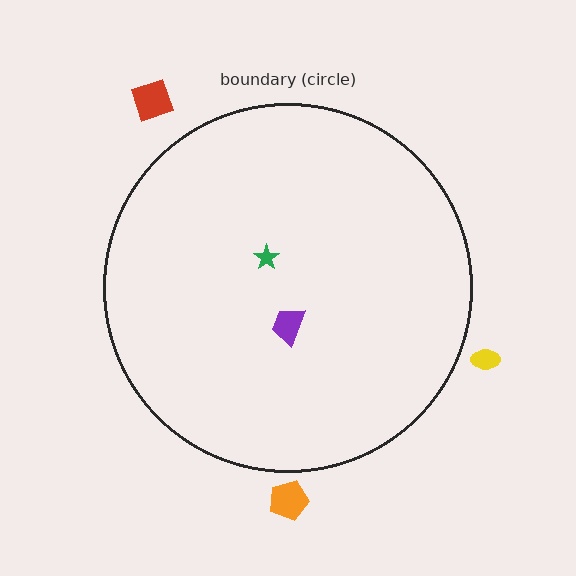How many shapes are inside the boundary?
2 inside, 3 outside.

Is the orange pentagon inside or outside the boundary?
Outside.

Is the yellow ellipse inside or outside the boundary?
Outside.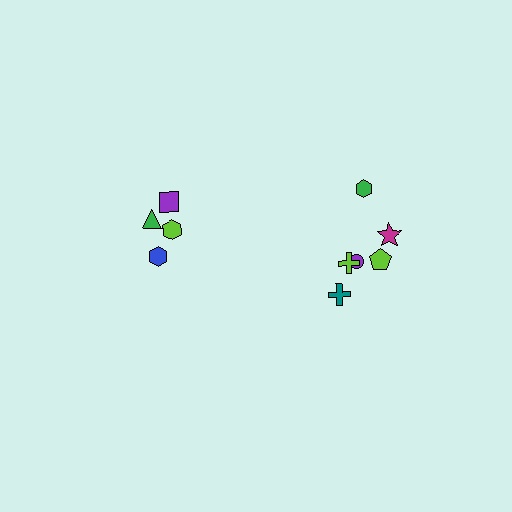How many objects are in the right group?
There are 6 objects.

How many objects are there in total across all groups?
There are 10 objects.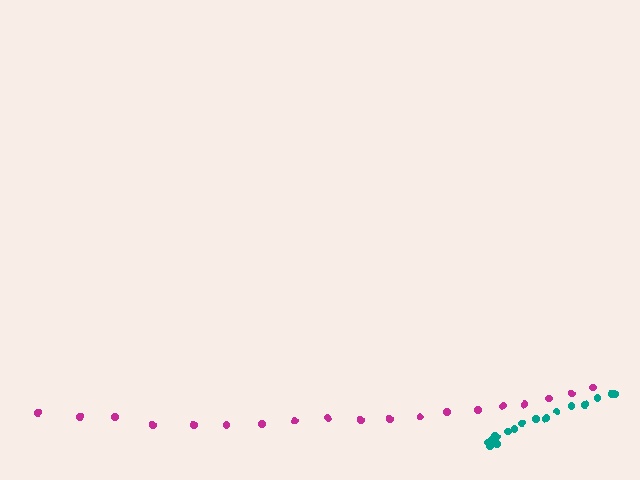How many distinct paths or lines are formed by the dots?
There are 2 distinct paths.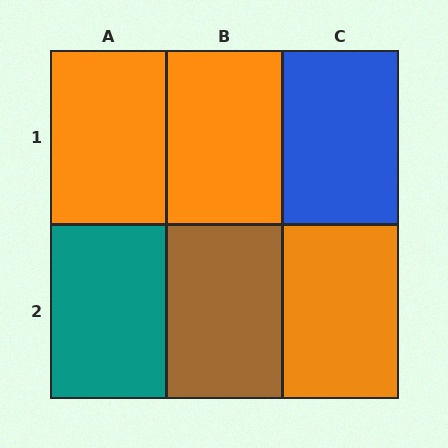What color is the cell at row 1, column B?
Orange.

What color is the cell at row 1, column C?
Blue.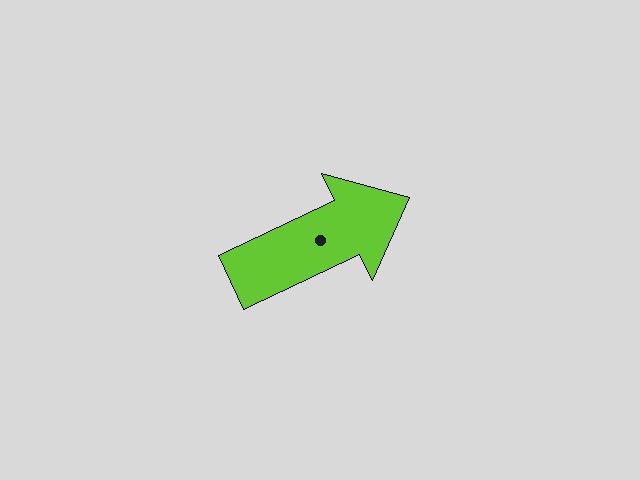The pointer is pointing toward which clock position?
Roughly 2 o'clock.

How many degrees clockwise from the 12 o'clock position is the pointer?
Approximately 65 degrees.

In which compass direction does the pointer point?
Northeast.